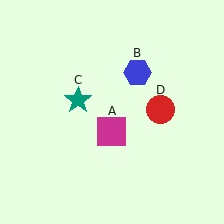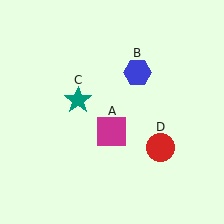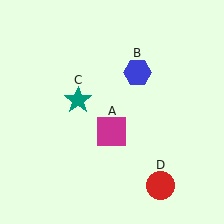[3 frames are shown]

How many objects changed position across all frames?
1 object changed position: red circle (object D).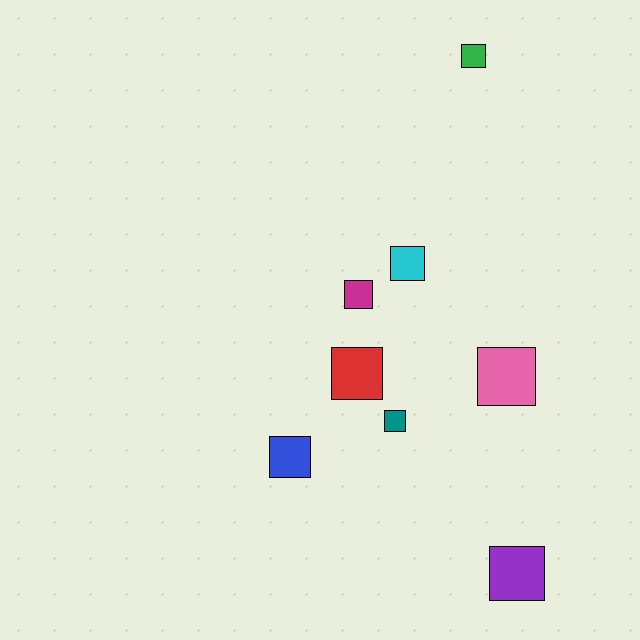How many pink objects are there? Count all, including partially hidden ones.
There is 1 pink object.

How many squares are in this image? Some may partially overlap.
There are 8 squares.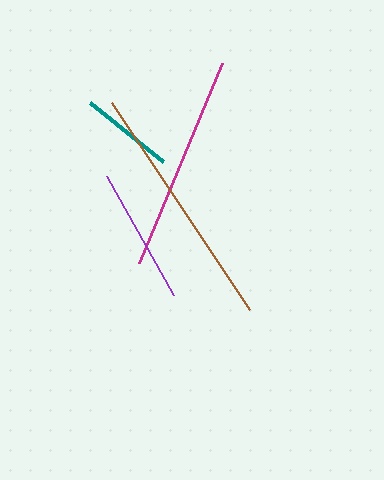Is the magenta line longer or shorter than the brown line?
The brown line is longer than the magenta line.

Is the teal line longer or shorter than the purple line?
The purple line is longer than the teal line.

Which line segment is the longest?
The brown line is the longest at approximately 249 pixels.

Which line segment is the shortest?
The teal line is the shortest at approximately 94 pixels.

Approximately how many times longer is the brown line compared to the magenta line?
The brown line is approximately 1.1 times the length of the magenta line.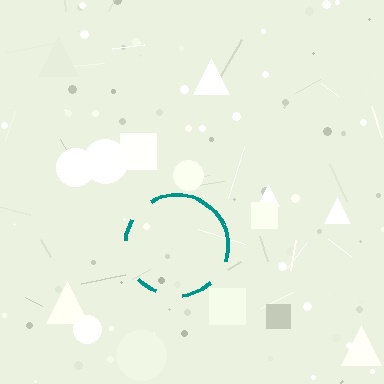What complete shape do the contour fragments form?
The contour fragments form a circle.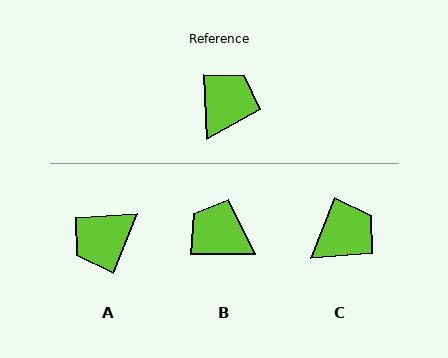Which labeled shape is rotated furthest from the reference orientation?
A, about 155 degrees away.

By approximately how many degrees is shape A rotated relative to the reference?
Approximately 155 degrees counter-clockwise.